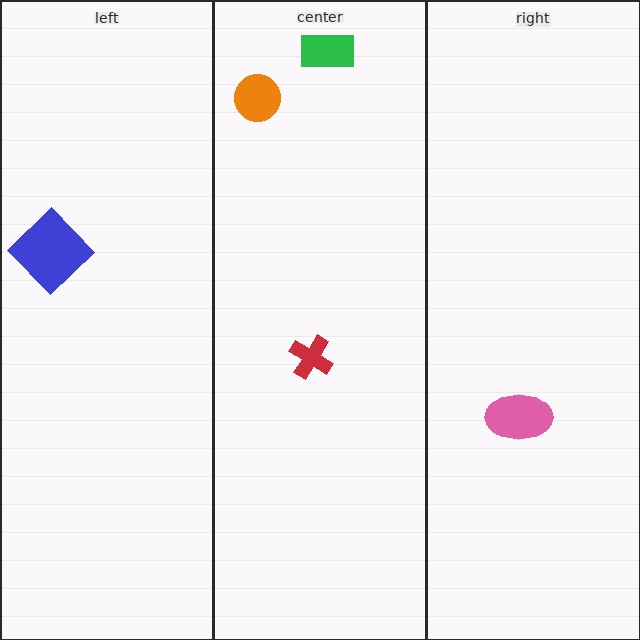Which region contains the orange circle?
The center region.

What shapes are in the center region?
The orange circle, the green rectangle, the red cross.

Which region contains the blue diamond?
The left region.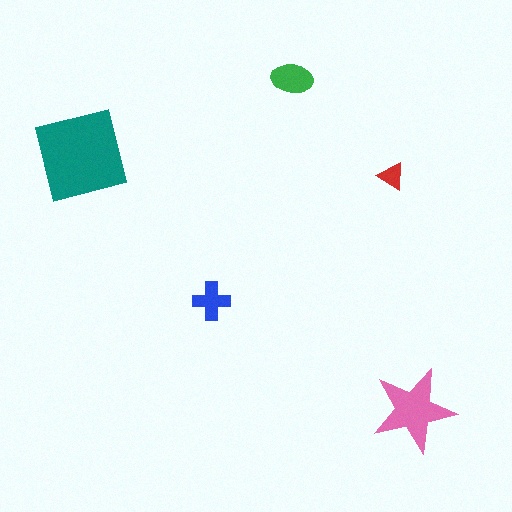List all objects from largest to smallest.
The teal square, the pink star, the green ellipse, the blue cross, the red triangle.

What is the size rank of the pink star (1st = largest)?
2nd.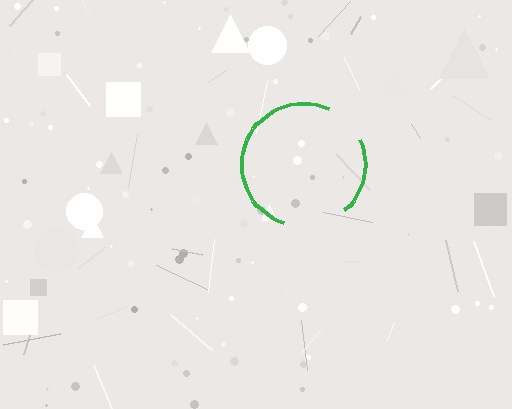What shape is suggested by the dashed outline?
The dashed outline suggests a circle.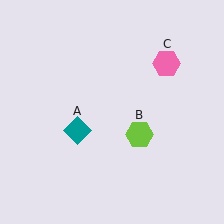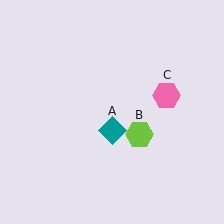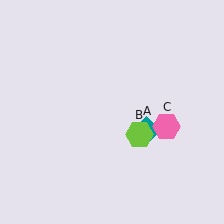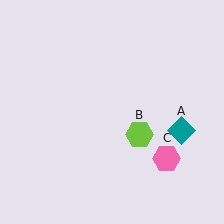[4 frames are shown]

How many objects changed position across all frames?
2 objects changed position: teal diamond (object A), pink hexagon (object C).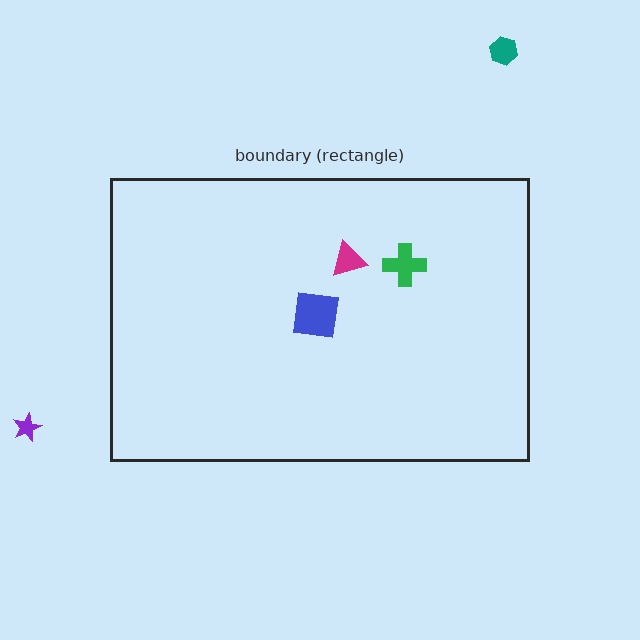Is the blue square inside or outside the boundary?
Inside.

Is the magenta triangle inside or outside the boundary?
Inside.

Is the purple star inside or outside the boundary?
Outside.